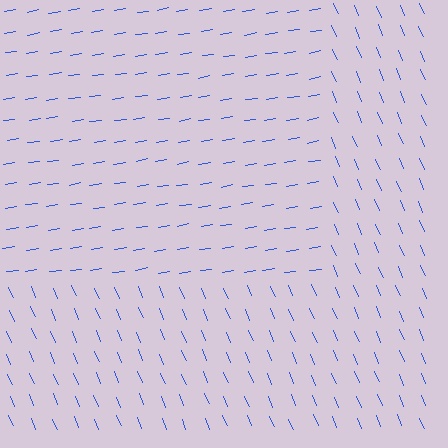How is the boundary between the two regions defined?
The boundary is defined purely by a change in line orientation (approximately 76 degrees difference). All lines are the same color and thickness.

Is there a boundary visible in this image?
Yes, there is a texture boundary formed by a change in line orientation.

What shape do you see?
I see a rectangle.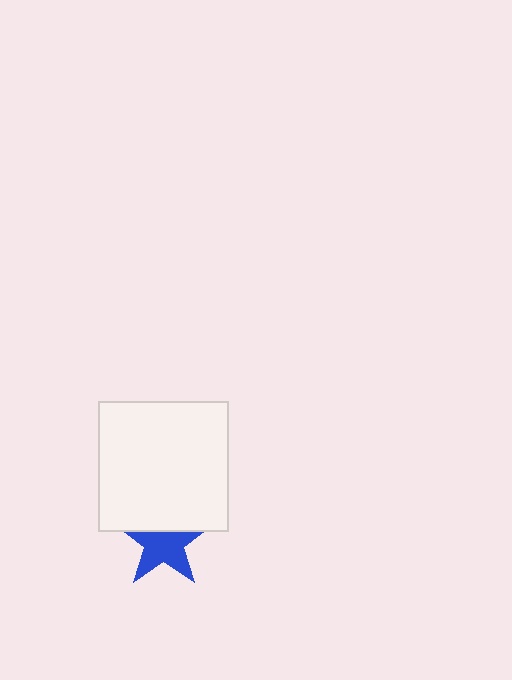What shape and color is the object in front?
The object in front is a white square.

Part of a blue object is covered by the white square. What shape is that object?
It is a star.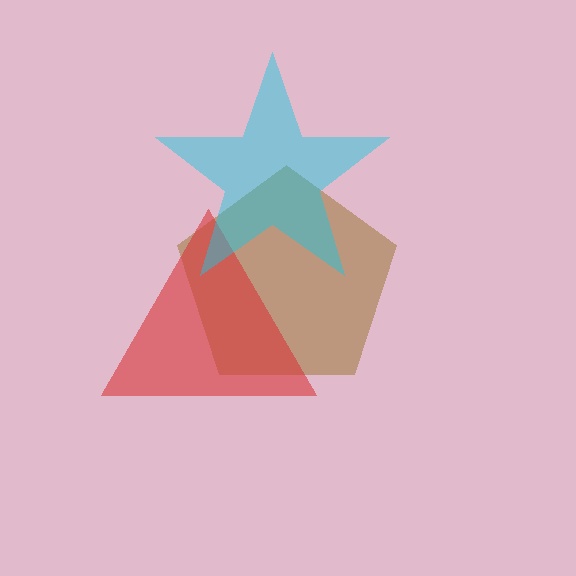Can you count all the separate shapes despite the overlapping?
Yes, there are 3 separate shapes.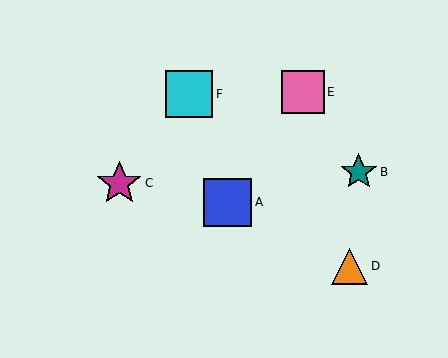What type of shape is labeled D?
Shape D is an orange triangle.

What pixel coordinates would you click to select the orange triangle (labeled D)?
Click at (350, 266) to select the orange triangle D.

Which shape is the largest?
The blue square (labeled A) is the largest.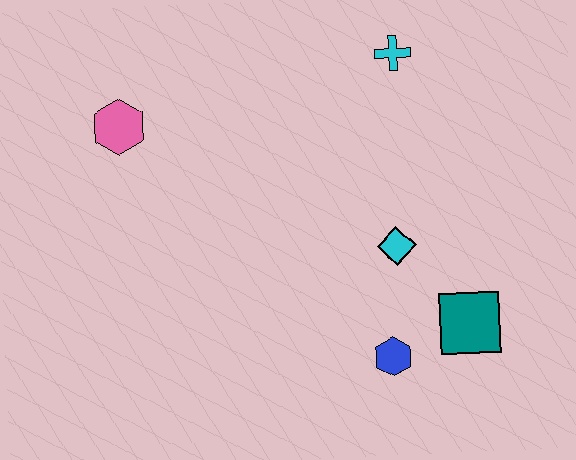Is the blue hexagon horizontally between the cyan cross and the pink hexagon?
Yes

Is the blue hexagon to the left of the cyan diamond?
Yes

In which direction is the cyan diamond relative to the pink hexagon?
The cyan diamond is to the right of the pink hexagon.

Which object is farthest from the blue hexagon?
The pink hexagon is farthest from the blue hexagon.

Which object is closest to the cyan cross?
The cyan diamond is closest to the cyan cross.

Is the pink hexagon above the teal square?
Yes